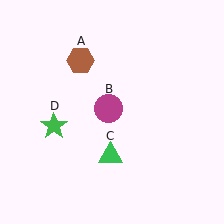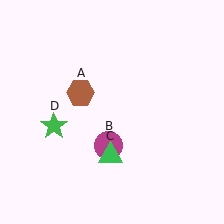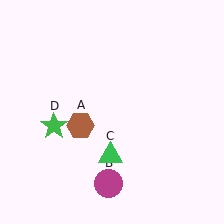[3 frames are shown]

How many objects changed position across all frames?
2 objects changed position: brown hexagon (object A), magenta circle (object B).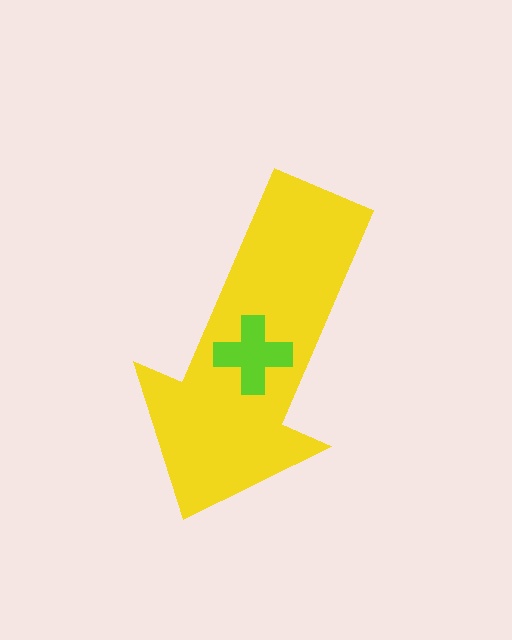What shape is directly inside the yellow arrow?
The lime cross.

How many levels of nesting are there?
2.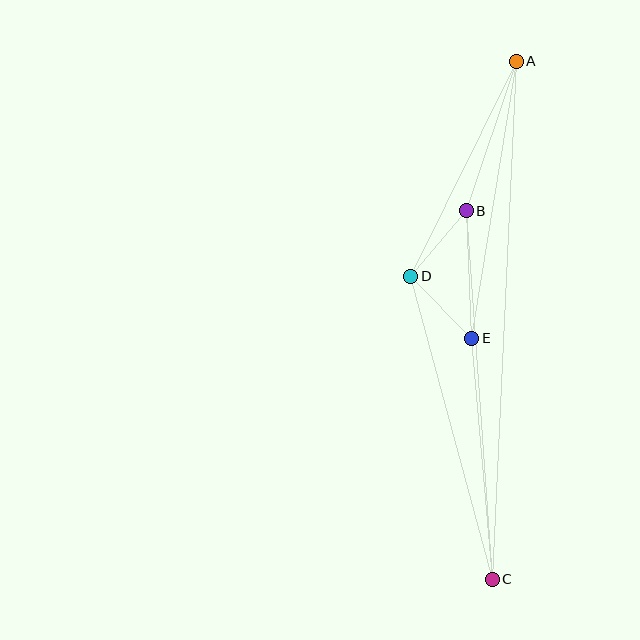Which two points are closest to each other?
Points B and D are closest to each other.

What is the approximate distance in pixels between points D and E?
The distance between D and E is approximately 87 pixels.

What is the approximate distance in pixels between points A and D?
The distance between A and D is approximately 239 pixels.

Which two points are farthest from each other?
Points A and C are farthest from each other.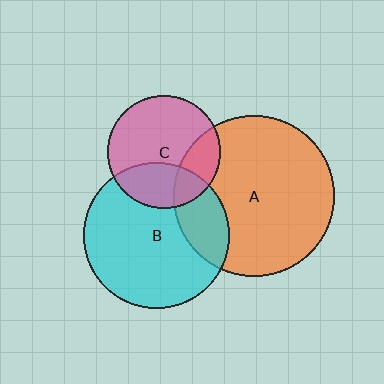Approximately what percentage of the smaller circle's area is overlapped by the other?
Approximately 20%.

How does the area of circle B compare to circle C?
Approximately 1.7 times.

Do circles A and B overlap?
Yes.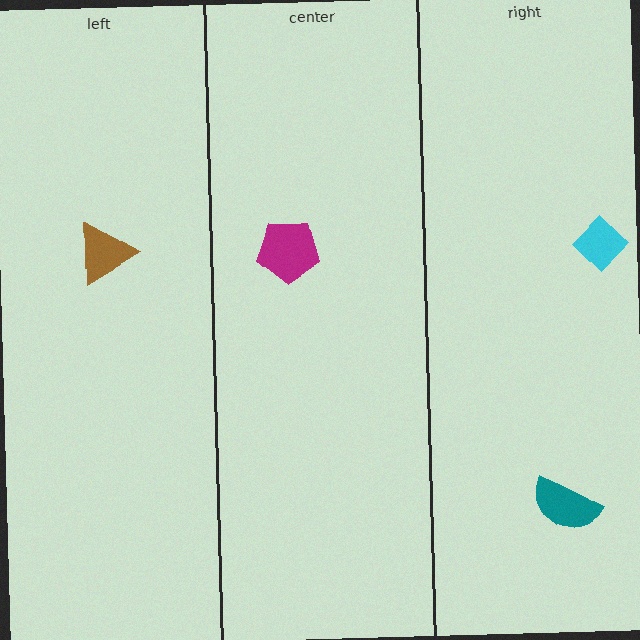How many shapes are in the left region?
1.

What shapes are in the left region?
The brown triangle.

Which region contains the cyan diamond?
The right region.